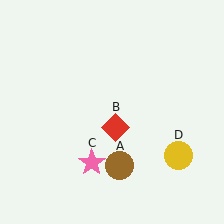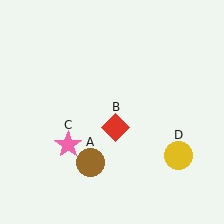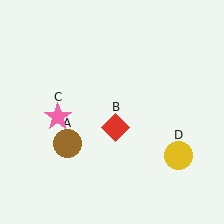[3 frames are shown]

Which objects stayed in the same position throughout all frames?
Red diamond (object B) and yellow circle (object D) remained stationary.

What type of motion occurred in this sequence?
The brown circle (object A), pink star (object C) rotated clockwise around the center of the scene.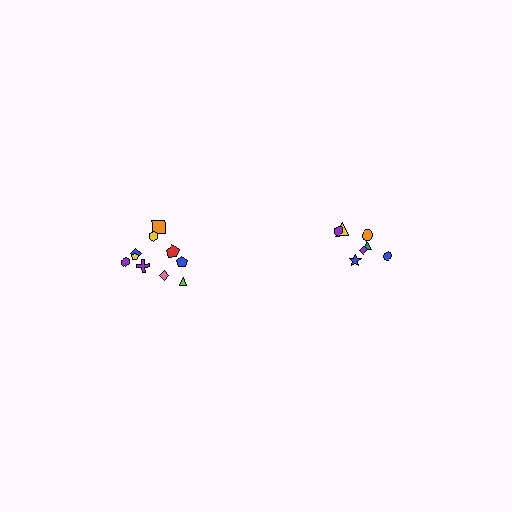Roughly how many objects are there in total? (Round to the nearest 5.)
Roughly 15 objects in total.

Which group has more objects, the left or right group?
The left group.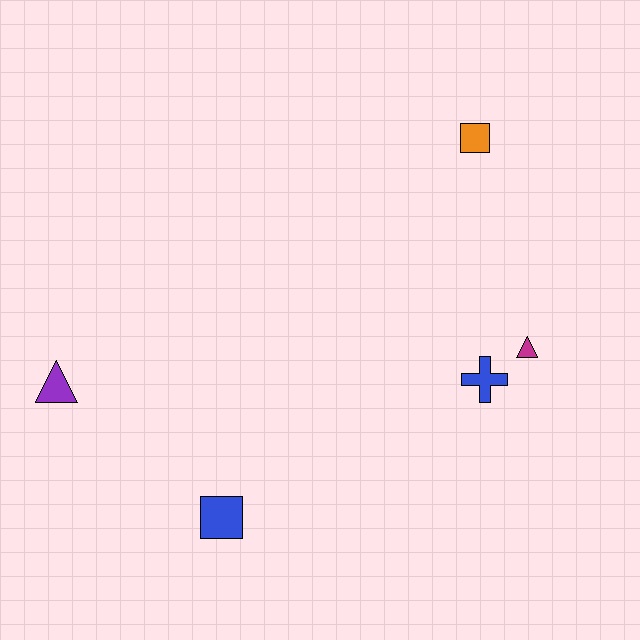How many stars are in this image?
There are no stars.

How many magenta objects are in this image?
There is 1 magenta object.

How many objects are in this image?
There are 5 objects.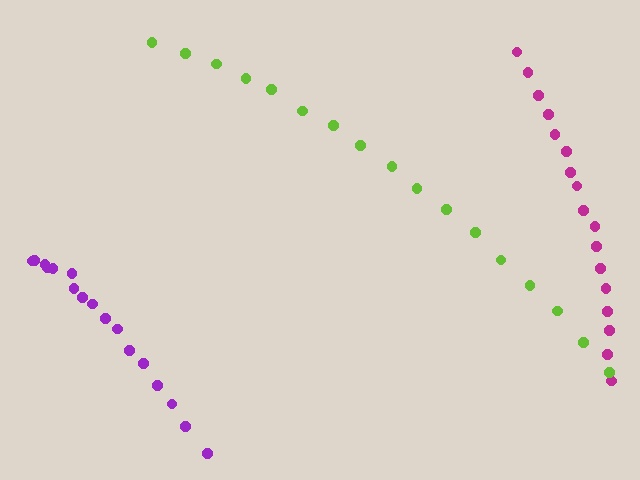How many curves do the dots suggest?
There are 3 distinct paths.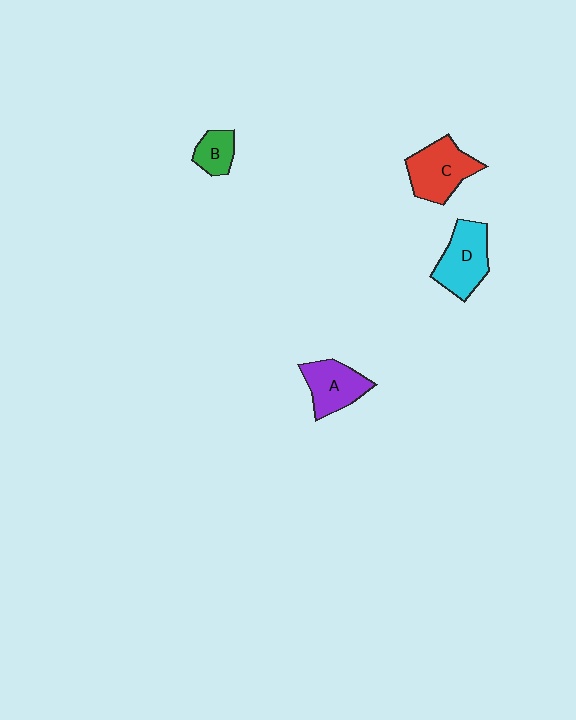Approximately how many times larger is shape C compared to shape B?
Approximately 2.1 times.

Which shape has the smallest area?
Shape B (green).